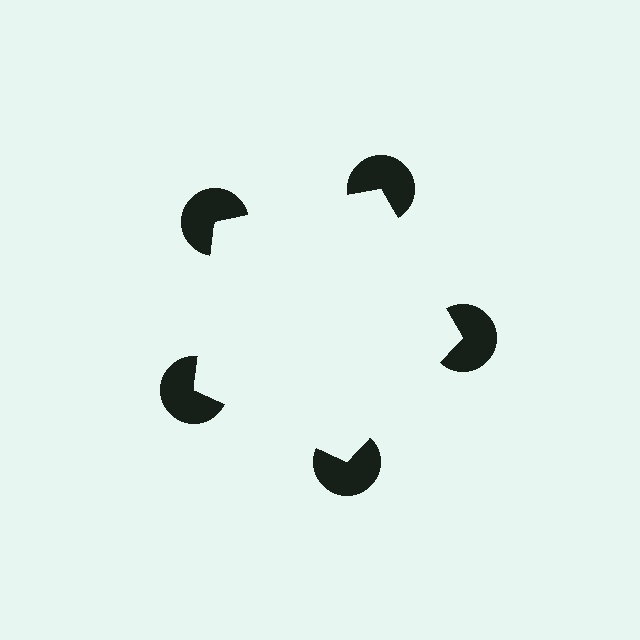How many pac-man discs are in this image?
There are 5 — one at each vertex of the illusory pentagon.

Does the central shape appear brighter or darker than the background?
It typically appears slightly brighter than the background, even though no actual brightness change is drawn.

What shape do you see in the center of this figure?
An illusory pentagon — its edges are inferred from the aligned wedge cuts in the pac-man discs, not physically drawn.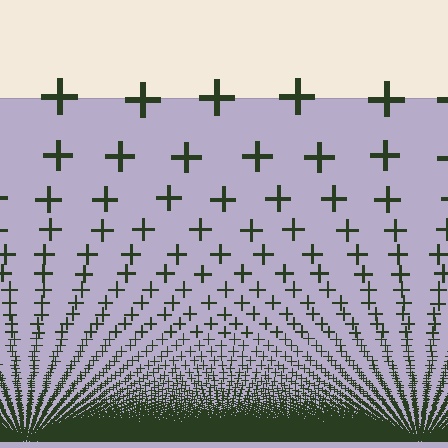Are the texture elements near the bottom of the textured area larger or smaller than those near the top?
Smaller. The gradient is inverted — elements near the bottom are smaller and denser.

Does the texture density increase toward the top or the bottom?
Density increases toward the bottom.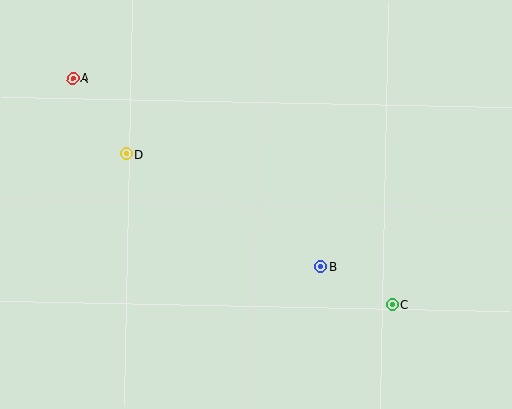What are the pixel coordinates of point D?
Point D is at (126, 154).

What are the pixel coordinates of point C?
Point C is at (392, 305).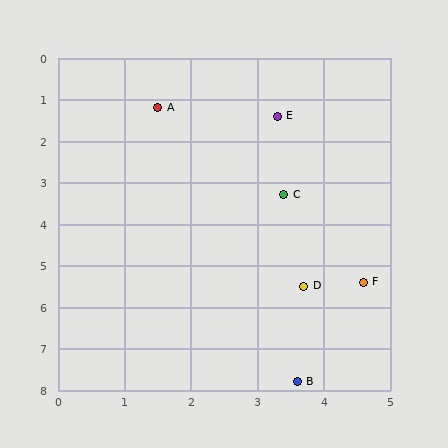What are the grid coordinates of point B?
Point B is at approximately (3.6, 7.8).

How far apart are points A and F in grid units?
Points A and F are about 5.2 grid units apart.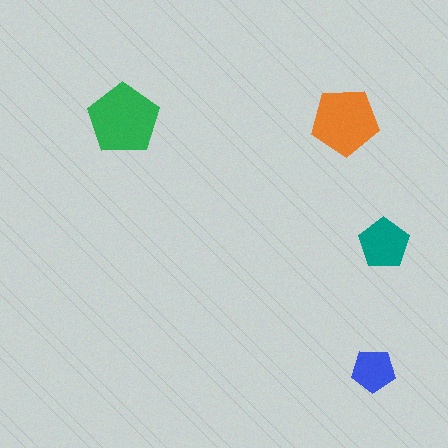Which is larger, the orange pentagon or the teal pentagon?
The orange one.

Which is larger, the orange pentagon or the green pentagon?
The green one.